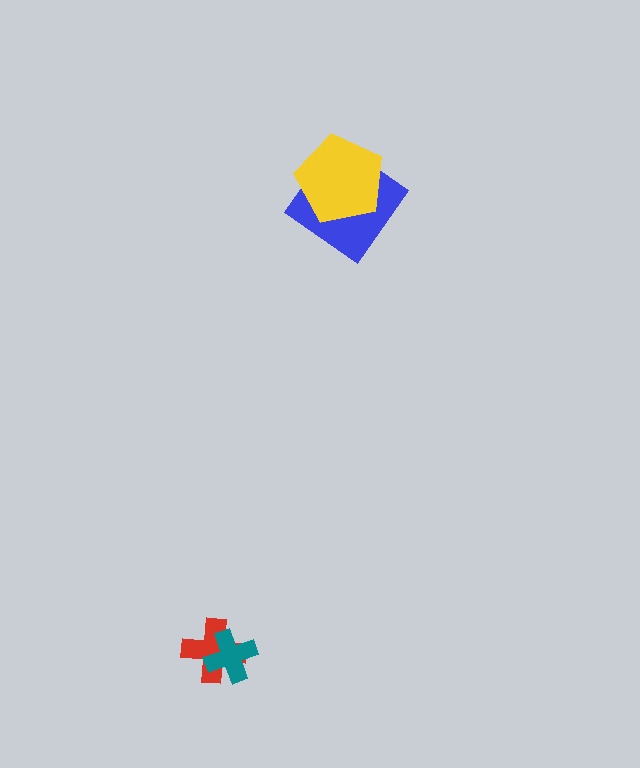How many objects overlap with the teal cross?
1 object overlaps with the teal cross.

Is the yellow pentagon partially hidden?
No, no other shape covers it.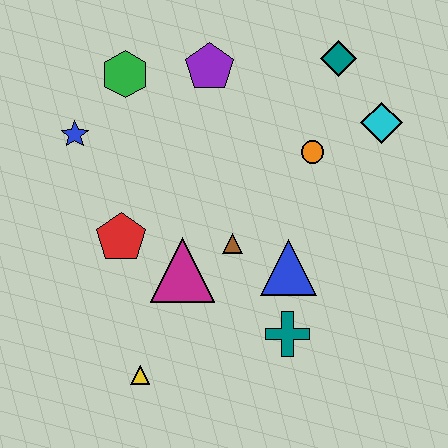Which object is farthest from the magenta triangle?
The teal diamond is farthest from the magenta triangle.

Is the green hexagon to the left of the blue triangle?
Yes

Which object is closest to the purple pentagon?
The green hexagon is closest to the purple pentagon.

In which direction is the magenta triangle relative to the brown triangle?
The magenta triangle is to the left of the brown triangle.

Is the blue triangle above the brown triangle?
No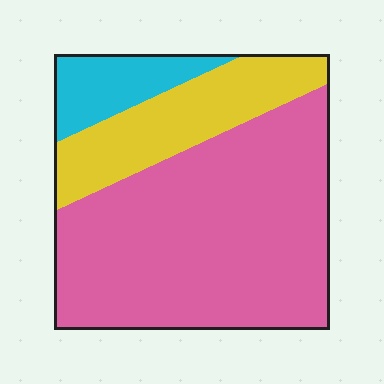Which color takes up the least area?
Cyan, at roughly 10%.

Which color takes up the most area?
Pink, at roughly 65%.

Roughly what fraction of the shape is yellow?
Yellow takes up about one fifth (1/5) of the shape.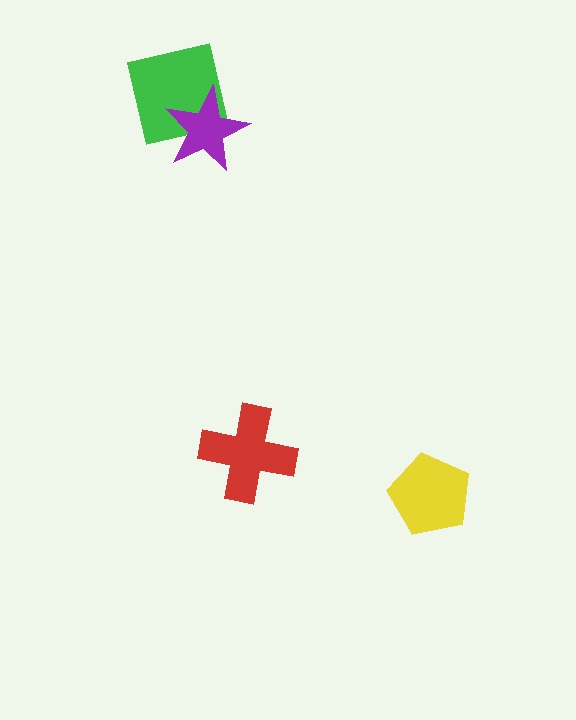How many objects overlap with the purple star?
1 object overlaps with the purple star.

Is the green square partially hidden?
Yes, it is partially covered by another shape.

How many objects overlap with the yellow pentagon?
0 objects overlap with the yellow pentagon.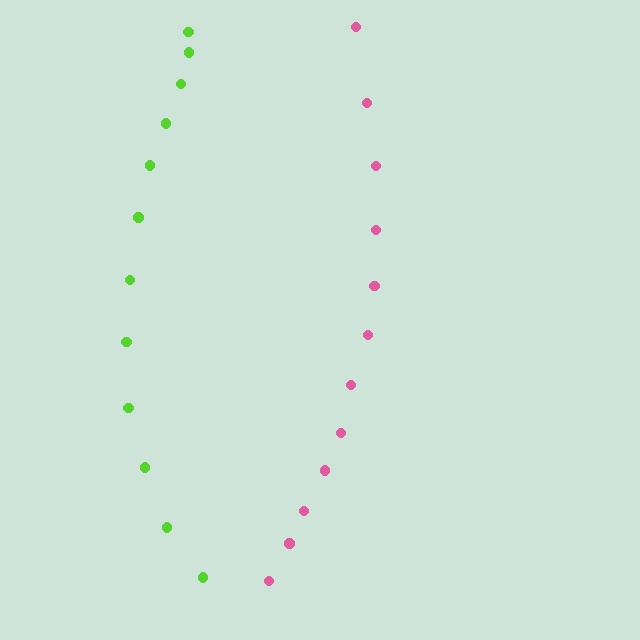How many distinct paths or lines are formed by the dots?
There are 2 distinct paths.